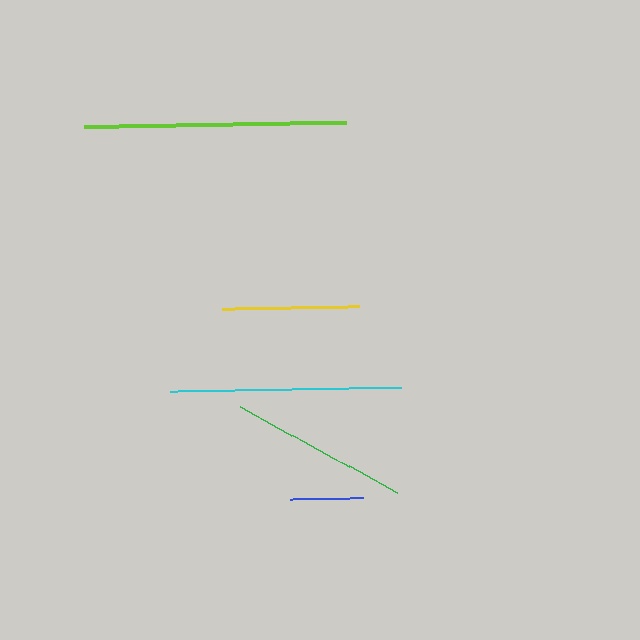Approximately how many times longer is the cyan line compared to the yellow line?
The cyan line is approximately 1.7 times the length of the yellow line.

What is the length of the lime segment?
The lime segment is approximately 262 pixels long.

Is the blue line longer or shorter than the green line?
The green line is longer than the blue line.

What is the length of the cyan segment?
The cyan segment is approximately 230 pixels long.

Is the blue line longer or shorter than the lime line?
The lime line is longer than the blue line.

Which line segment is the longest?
The lime line is the longest at approximately 262 pixels.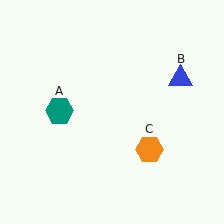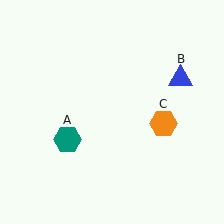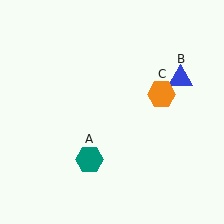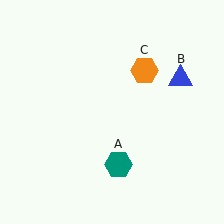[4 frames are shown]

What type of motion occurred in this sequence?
The teal hexagon (object A), orange hexagon (object C) rotated counterclockwise around the center of the scene.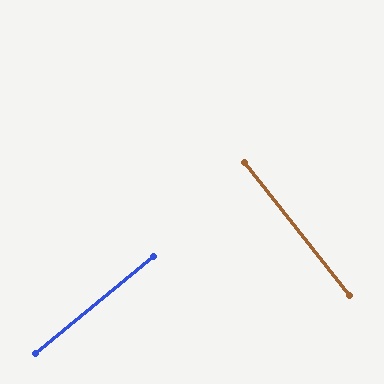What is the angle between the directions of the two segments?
Approximately 89 degrees.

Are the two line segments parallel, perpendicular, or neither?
Perpendicular — they meet at approximately 89°.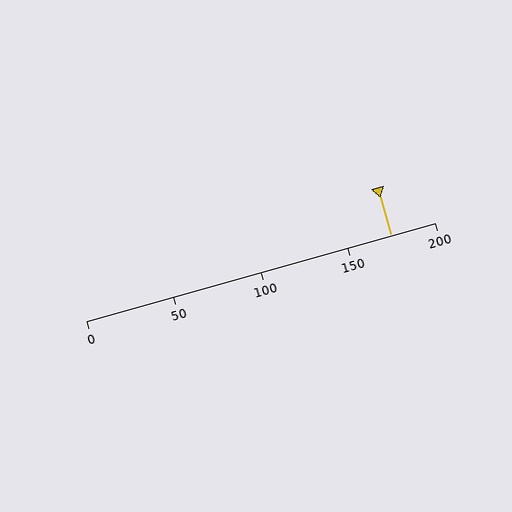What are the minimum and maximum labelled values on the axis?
The axis runs from 0 to 200.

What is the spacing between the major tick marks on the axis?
The major ticks are spaced 50 apart.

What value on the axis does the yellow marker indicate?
The marker indicates approximately 175.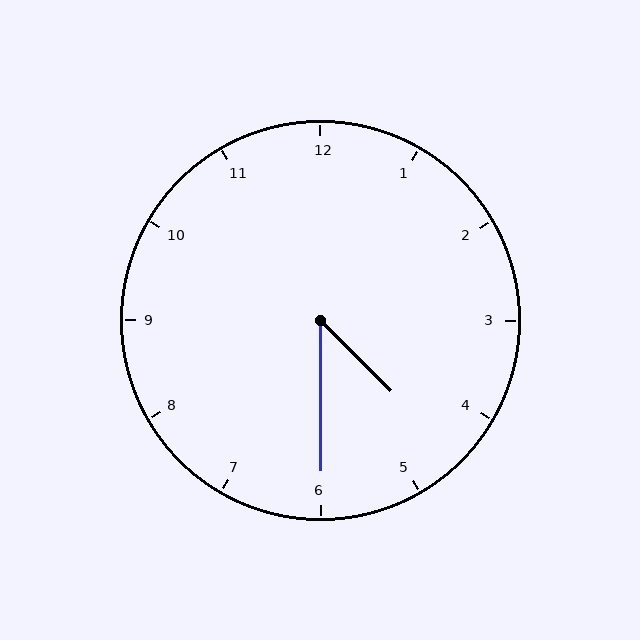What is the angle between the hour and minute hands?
Approximately 45 degrees.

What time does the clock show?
4:30.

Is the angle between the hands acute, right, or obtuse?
It is acute.